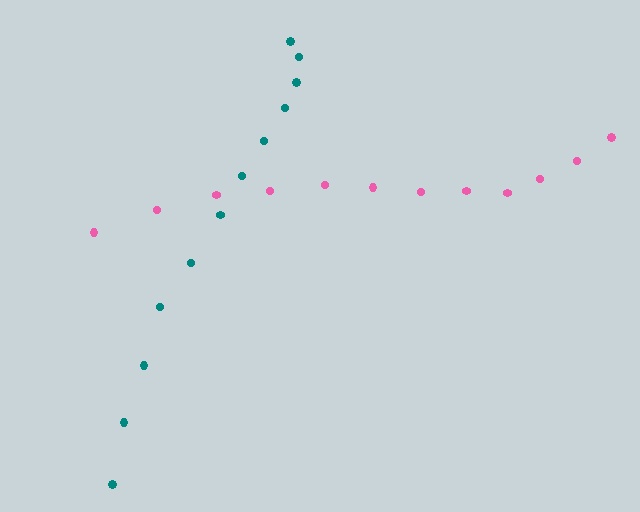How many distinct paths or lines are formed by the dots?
There are 2 distinct paths.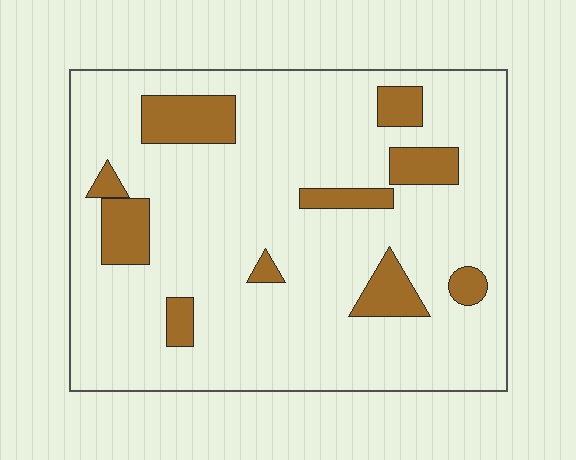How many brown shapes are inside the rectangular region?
10.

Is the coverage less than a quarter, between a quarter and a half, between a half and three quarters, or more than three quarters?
Less than a quarter.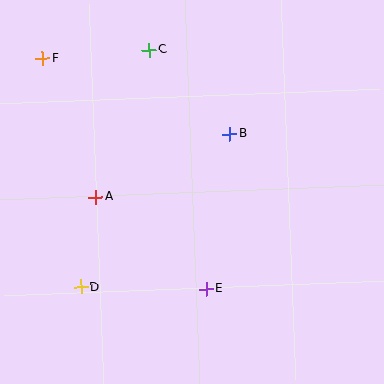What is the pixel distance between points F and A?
The distance between F and A is 149 pixels.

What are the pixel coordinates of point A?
Point A is at (96, 197).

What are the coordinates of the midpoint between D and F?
The midpoint between D and F is at (62, 173).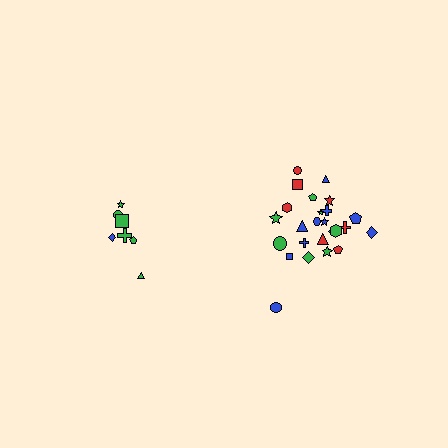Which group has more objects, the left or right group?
The right group.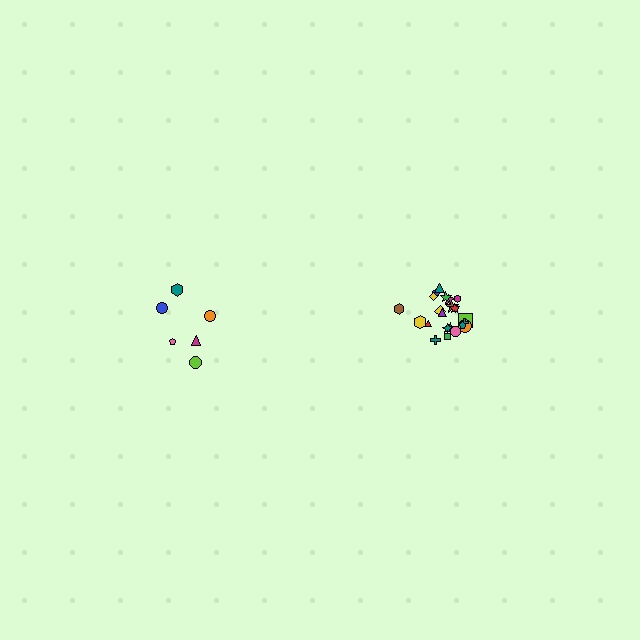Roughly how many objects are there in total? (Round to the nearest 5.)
Roughly 30 objects in total.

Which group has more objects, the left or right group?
The right group.